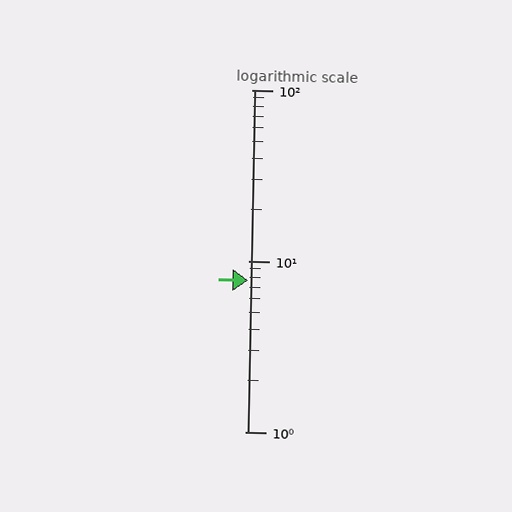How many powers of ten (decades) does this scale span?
The scale spans 2 decades, from 1 to 100.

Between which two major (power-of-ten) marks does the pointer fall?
The pointer is between 1 and 10.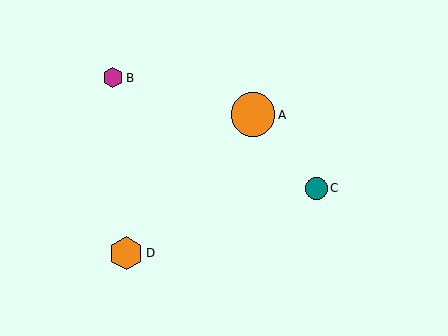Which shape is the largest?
The orange circle (labeled A) is the largest.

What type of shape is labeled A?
Shape A is an orange circle.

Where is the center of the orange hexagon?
The center of the orange hexagon is at (126, 253).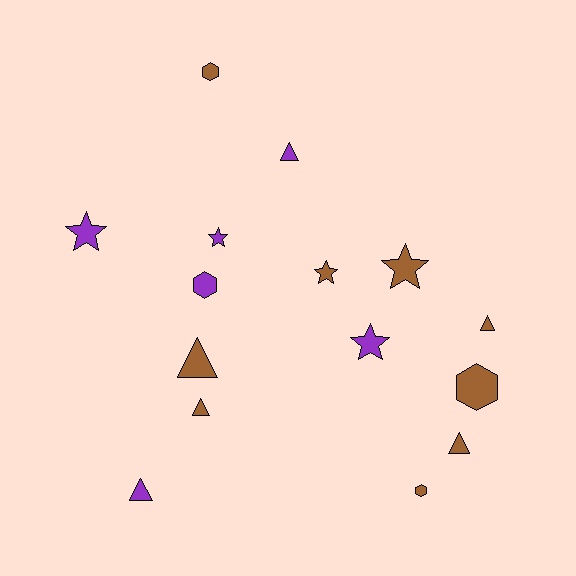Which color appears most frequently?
Brown, with 9 objects.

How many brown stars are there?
There are 2 brown stars.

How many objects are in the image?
There are 15 objects.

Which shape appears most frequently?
Triangle, with 6 objects.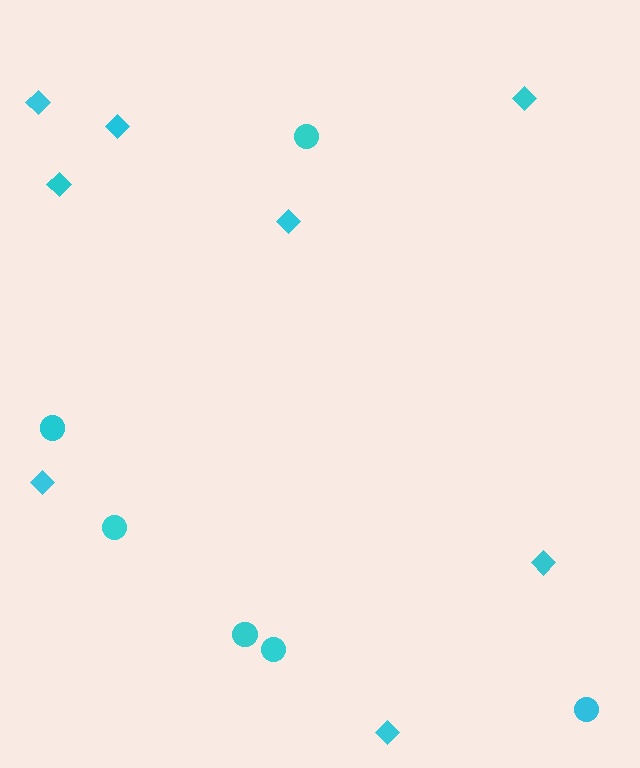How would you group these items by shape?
There are 2 groups: one group of diamonds (8) and one group of circles (6).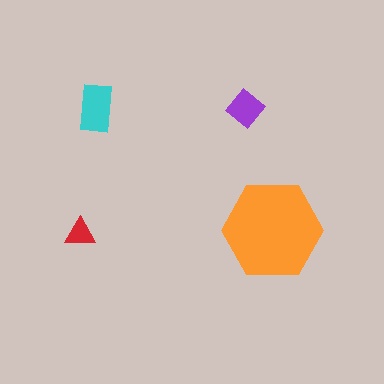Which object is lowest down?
The red triangle is bottommost.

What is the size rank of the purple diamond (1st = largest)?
3rd.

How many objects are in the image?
There are 4 objects in the image.